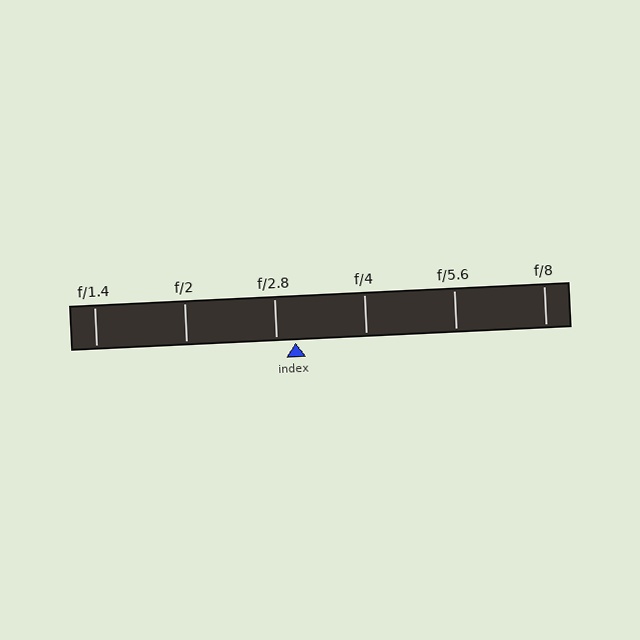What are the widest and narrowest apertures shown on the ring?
The widest aperture shown is f/1.4 and the narrowest is f/8.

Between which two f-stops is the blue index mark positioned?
The index mark is between f/2.8 and f/4.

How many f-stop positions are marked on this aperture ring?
There are 6 f-stop positions marked.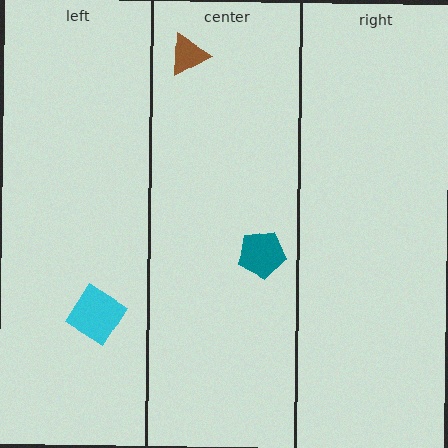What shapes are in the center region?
The teal pentagon, the brown triangle.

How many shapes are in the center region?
2.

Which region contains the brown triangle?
The center region.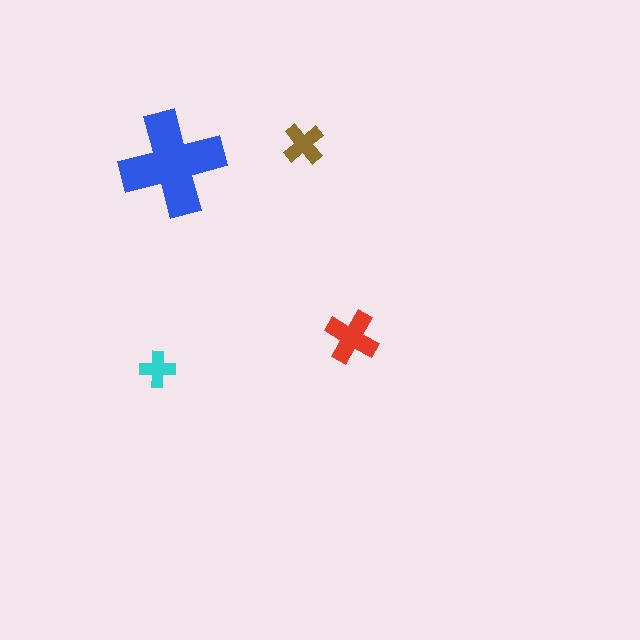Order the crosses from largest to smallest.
the blue one, the red one, the brown one, the cyan one.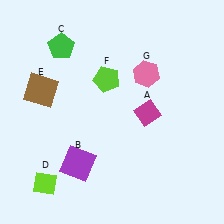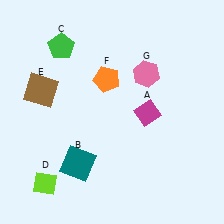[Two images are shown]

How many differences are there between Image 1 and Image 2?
There are 2 differences between the two images.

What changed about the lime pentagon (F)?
In Image 1, F is lime. In Image 2, it changed to orange.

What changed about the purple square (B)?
In Image 1, B is purple. In Image 2, it changed to teal.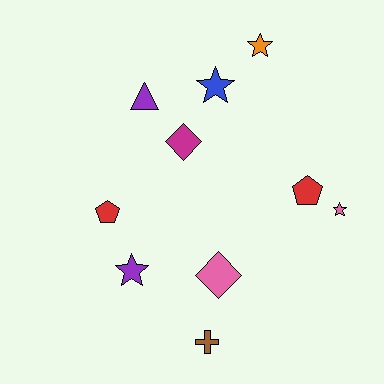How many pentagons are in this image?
There are 2 pentagons.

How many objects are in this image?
There are 10 objects.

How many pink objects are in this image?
There are 2 pink objects.